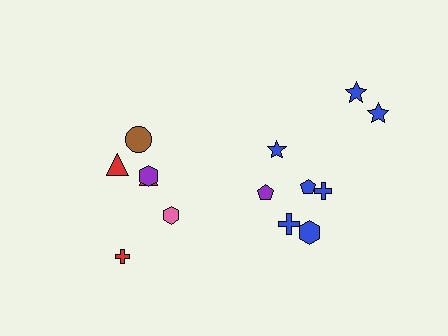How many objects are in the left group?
There are 6 objects.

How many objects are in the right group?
There are 8 objects.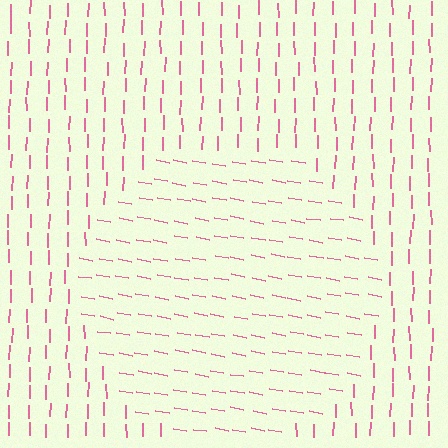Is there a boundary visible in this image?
Yes, there is a texture boundary formed by a change in line orientation.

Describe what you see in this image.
The image is filled with small pink line segments. A circle region in the image has lines oriented differently from the surrounding lines, creating a visible texture boundary.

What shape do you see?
I see a circle.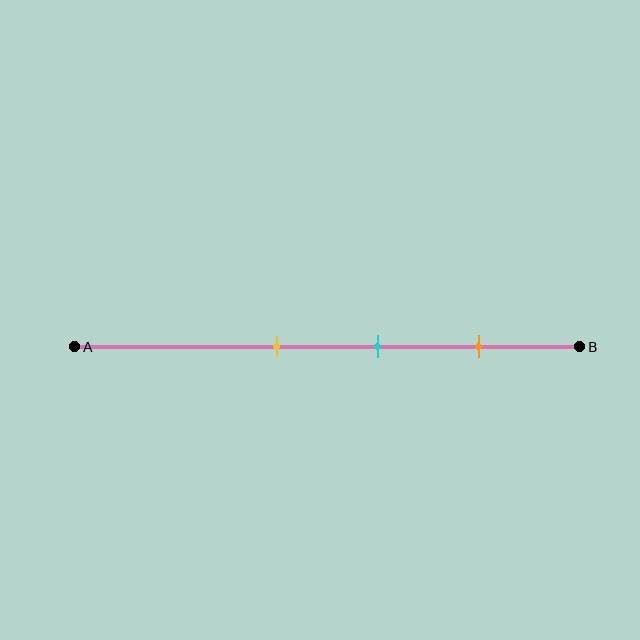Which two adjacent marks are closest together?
The yellow and cyan marks are the closest adjacent pair.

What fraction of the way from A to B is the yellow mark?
The yellow mark is approximately 40% (0.4) of the way from A to B.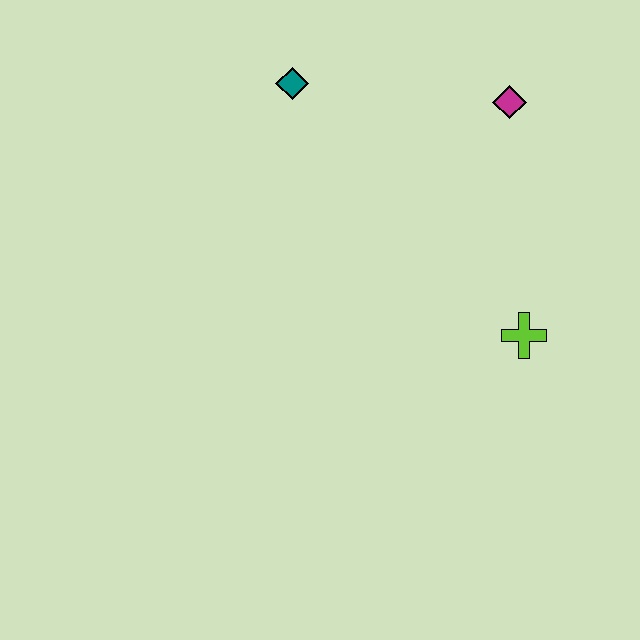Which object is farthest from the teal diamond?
The lime cross is farthest from the teal diamond.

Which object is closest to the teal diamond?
The magenta diamond is closest to the teal diamond.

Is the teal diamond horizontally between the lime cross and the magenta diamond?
No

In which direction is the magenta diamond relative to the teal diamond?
The magenta diamond is to the right of the teal diamond.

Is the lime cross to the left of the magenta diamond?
No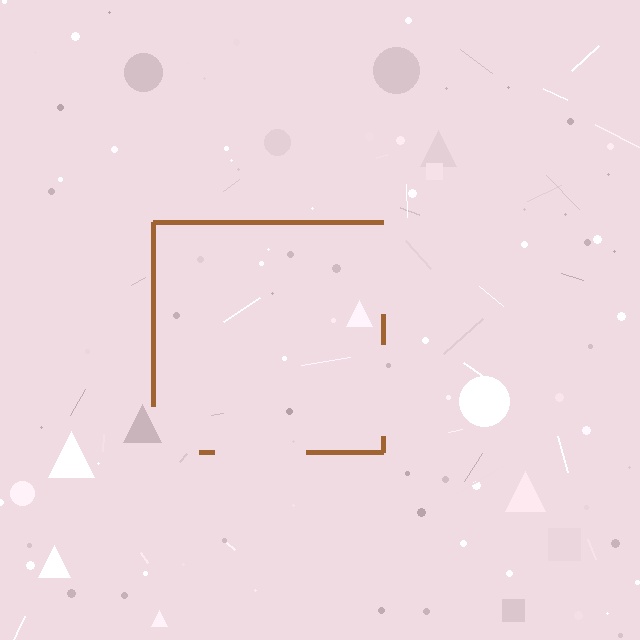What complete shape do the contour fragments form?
The contour fragments form a square.